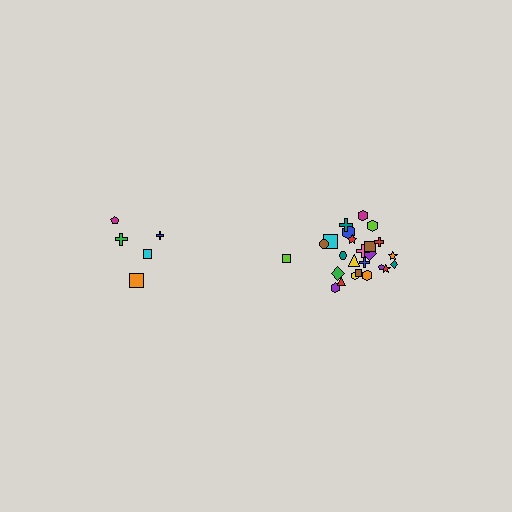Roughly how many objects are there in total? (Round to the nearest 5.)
Roughly 30 objects in total.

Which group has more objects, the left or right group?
The right group.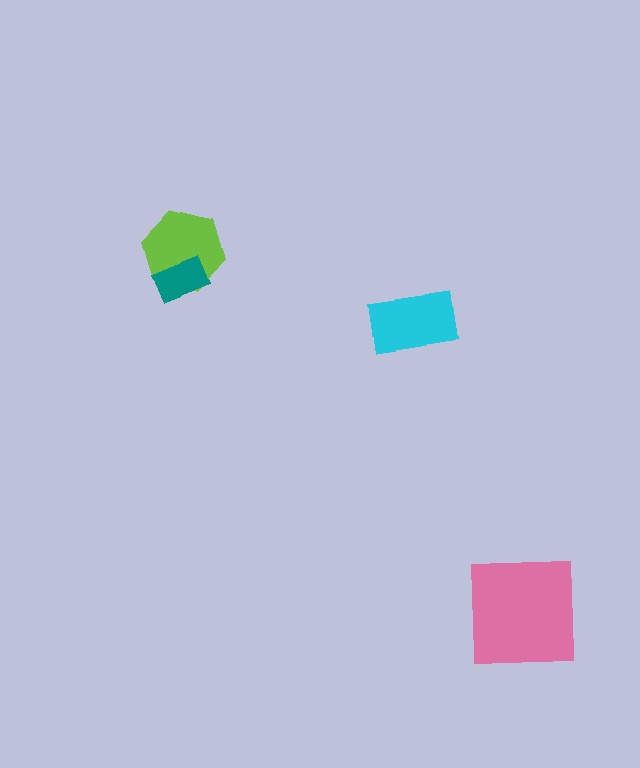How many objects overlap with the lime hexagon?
1 object overlaps with the lime hexagon.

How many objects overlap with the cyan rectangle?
0 objects overlap with the cyan rectangle.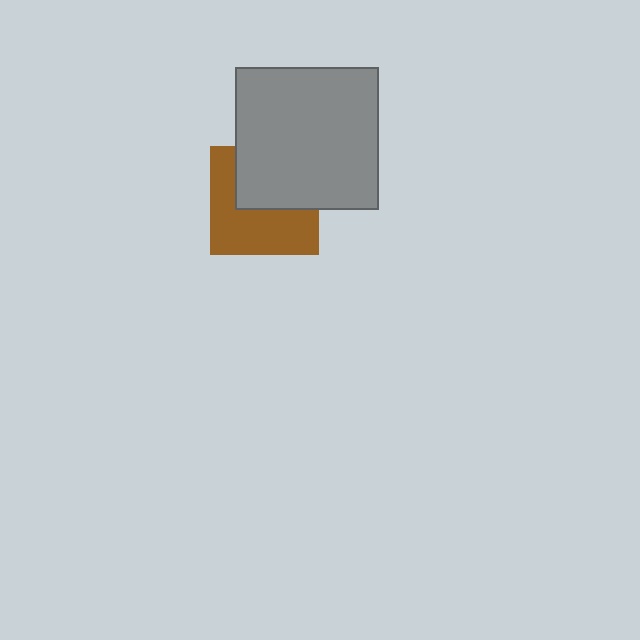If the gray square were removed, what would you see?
You would see the complete brown square.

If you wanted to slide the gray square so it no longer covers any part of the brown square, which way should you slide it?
Slide it up — that is the most direct way to separate the two shapes.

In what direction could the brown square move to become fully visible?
The brown square could move down. That would shift it out from behind the gray square entirely.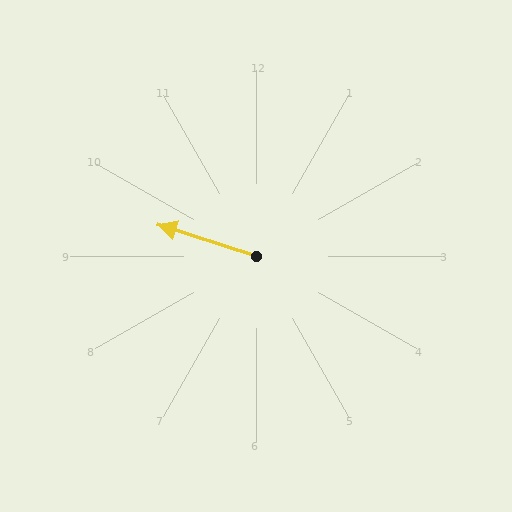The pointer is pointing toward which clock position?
Roughly 10 o'clock.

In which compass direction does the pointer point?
West.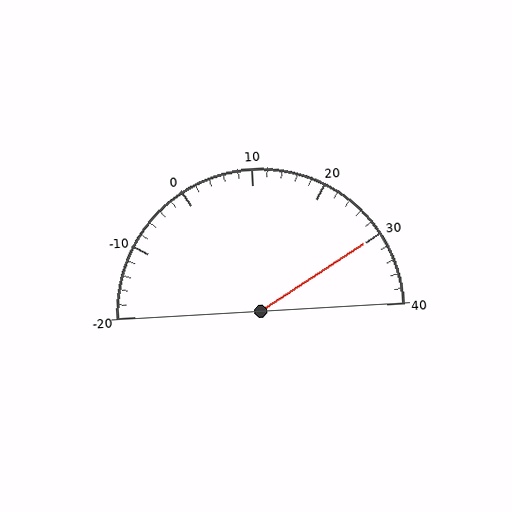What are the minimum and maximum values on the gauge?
The gauge ranges from -20 to 40.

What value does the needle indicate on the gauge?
The needle indicates approximately 30.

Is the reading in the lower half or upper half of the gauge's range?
The reading is in the upper half of the range (-20 to 40).